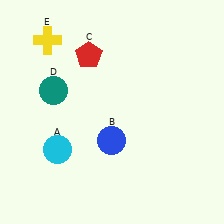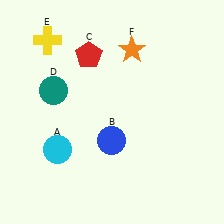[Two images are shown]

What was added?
An orange star (F) was added in Image 2.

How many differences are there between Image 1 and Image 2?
There is 1 difference between the two images.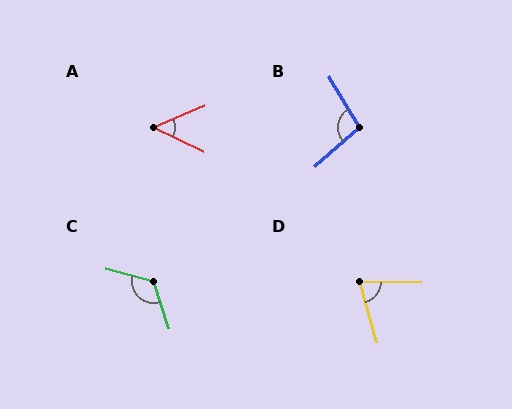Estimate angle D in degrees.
Approximately 73 degrees.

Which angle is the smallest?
A, at approximately 48 degrees.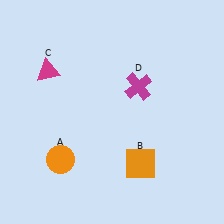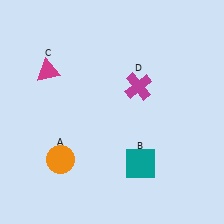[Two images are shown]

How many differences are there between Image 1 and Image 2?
There is 1 difference between the two images.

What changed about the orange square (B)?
In Image 1, B is orange. In Image 2, it changed to teal.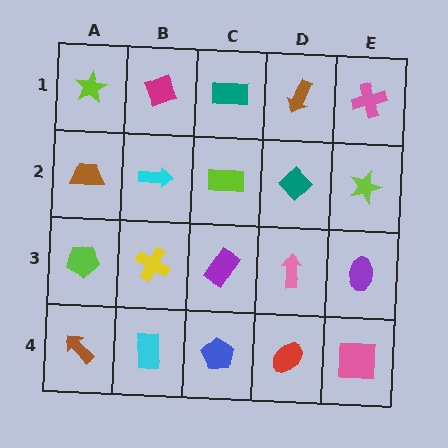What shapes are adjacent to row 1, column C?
A lime rectangle (row 2, column C), a magenta diamond (row 1, column B), a brown arrow (row 1, column D).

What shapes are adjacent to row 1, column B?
A cyan arrow (row 2, column B), a lime star (row 1, column A), a teal rectangle (row 1, column C).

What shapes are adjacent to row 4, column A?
A lime pentagon (row 3, column A), a cyan rectangle (row 4, column B).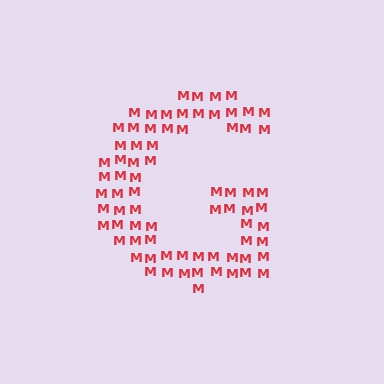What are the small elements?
The small elements are letter M's.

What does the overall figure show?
The overall figure shows the letter G.